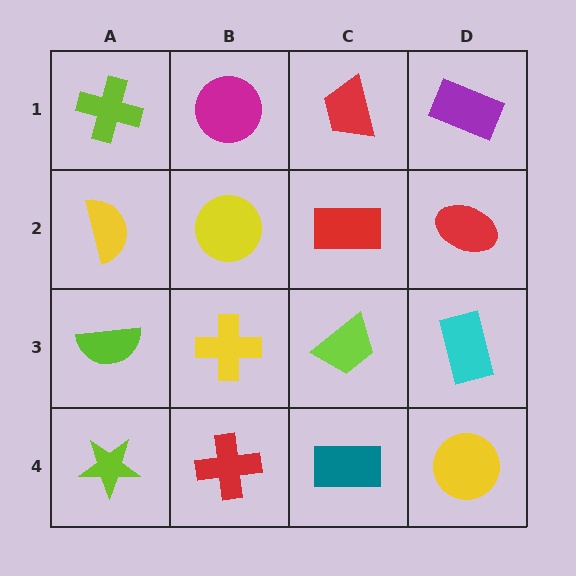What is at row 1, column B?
A magenta circle.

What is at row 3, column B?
A yellow cross.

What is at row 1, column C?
A red trapezoid.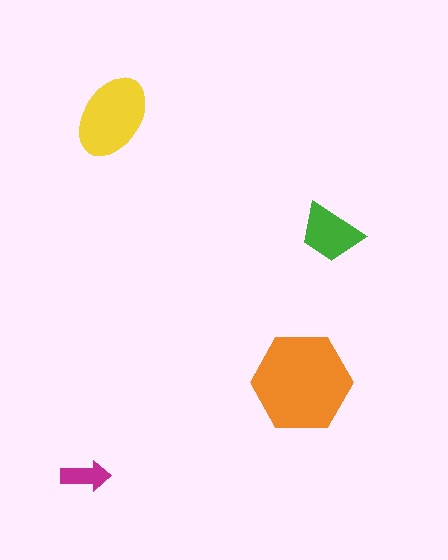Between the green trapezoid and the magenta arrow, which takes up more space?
The green trapezoid.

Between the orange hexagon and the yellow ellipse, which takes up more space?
The orange hexagon.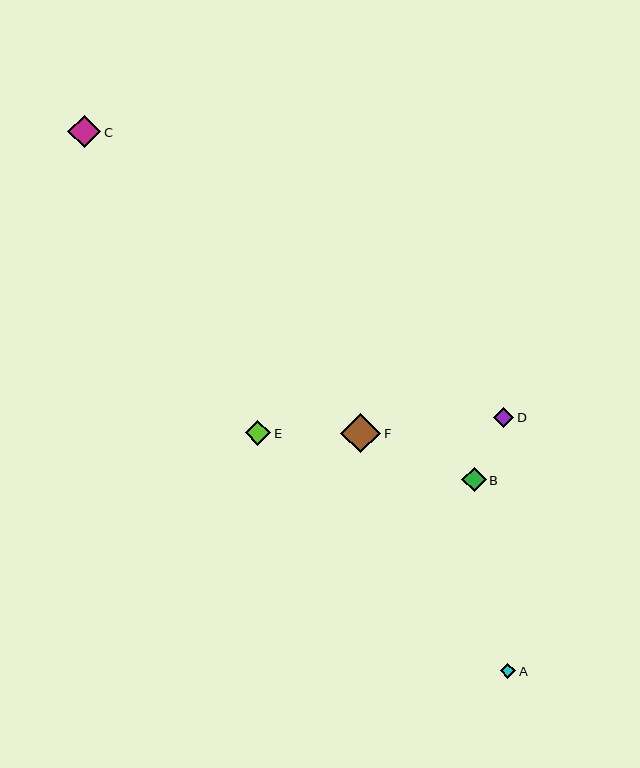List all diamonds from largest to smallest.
From largest to smallest: F, C, E, B, D, A.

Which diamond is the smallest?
Diamond A is the smallest with a size of approximately 15 pixels.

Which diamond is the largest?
Diamond F is the largest with a size of approximately 40 pixels.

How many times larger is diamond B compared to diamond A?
Diamond B is approximately 1.6 times the size of diamond A.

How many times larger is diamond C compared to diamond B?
Diamond C is approximately 1.3 times the size of diamond B.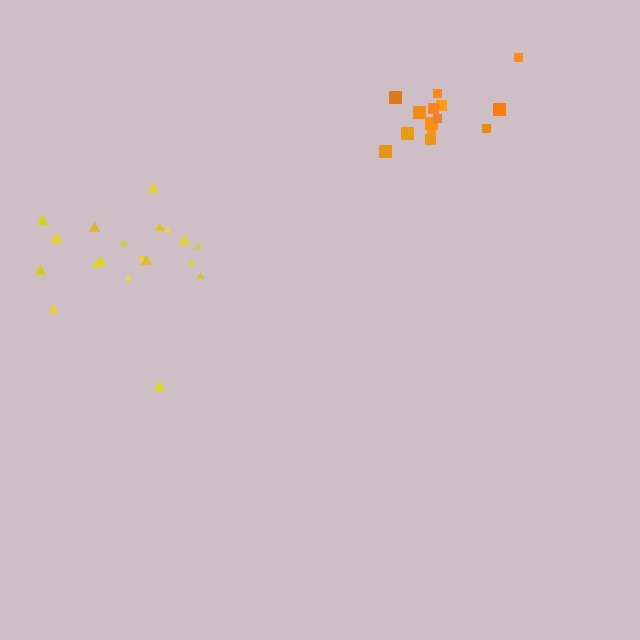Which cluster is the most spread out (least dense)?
Yellow.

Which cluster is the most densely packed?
Orange.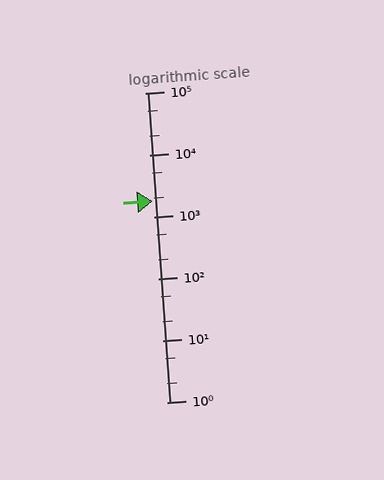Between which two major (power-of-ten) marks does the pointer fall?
The pointer is between 1000 and 10000.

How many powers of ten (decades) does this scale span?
The scale spans 5 decades, from 1 to 100000.